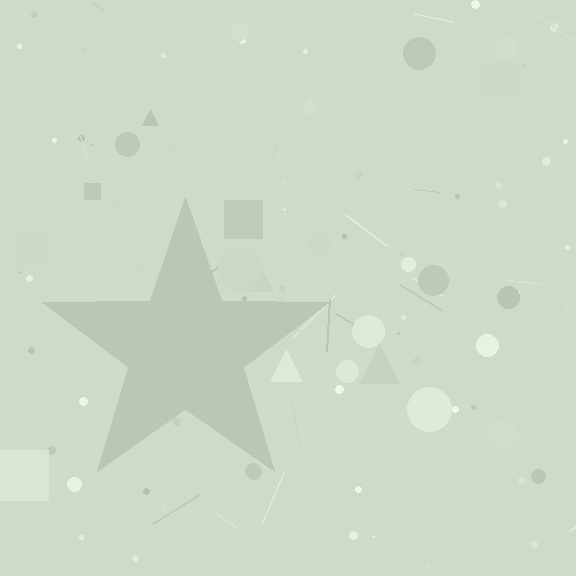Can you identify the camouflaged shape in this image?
The camouflaged shape is a star.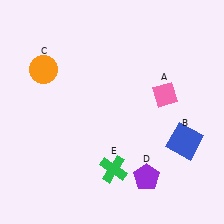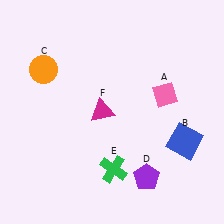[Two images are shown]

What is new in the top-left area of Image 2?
A magenta triangle (F) was added in the top-left area of Image 2.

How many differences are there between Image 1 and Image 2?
There is 1 difference between the two images.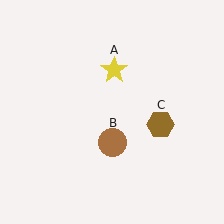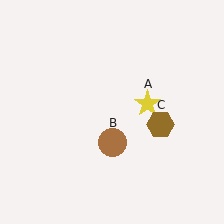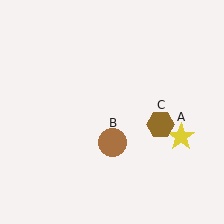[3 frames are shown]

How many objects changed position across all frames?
1 object changed position: yellow star (object A).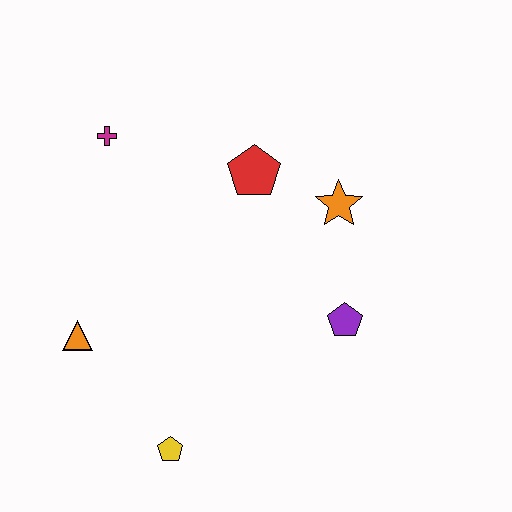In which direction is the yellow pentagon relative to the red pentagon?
The yellow pentagon is below the red pentagon.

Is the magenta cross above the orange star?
Yes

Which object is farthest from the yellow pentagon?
The magenta cross is farthest from the yellow pentagon.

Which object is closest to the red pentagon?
The orange star is closest to the red pentagon.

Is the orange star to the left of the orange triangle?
No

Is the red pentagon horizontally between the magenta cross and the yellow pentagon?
No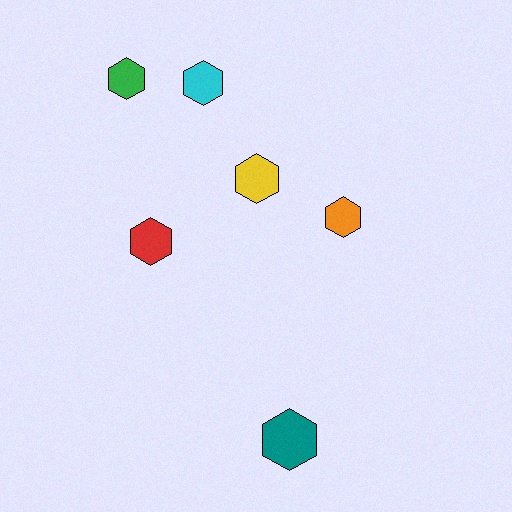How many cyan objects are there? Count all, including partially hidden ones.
There is 1 cyan object.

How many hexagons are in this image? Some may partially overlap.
There are 6 hexagons.